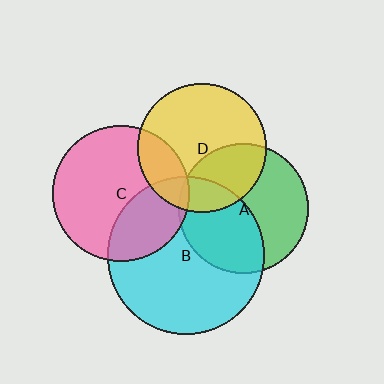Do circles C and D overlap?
Yes.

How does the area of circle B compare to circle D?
Approximately 1.5 times.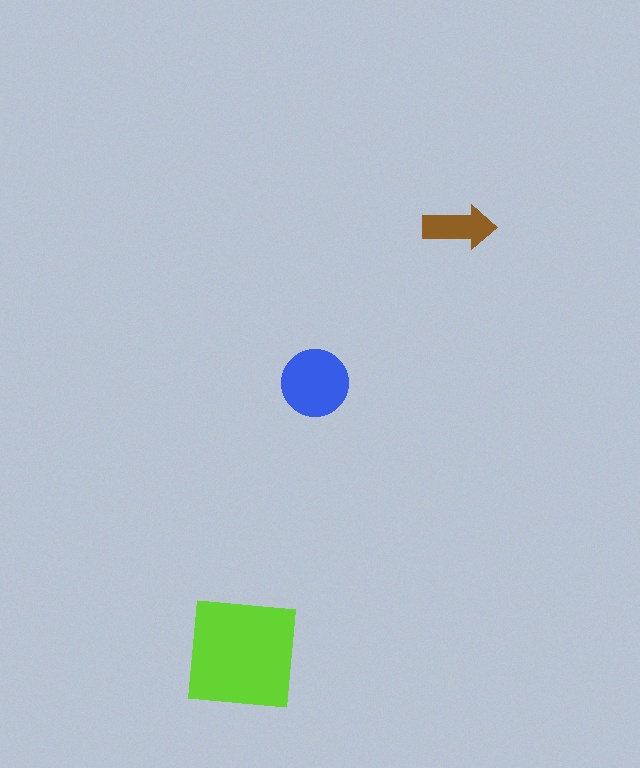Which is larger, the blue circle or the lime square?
The lime square.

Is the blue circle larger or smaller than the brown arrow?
Larger.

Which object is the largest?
The lime square.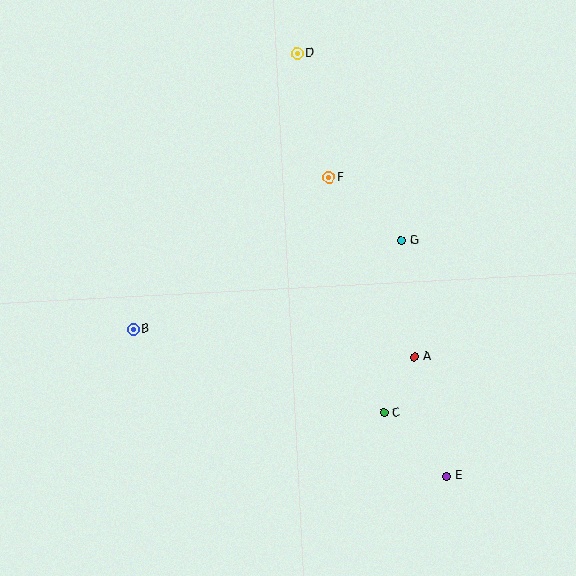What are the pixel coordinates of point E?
Point E is at (447, 476).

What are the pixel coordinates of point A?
Point A is at (414, 357).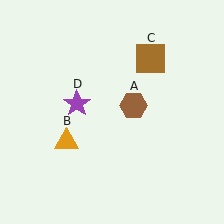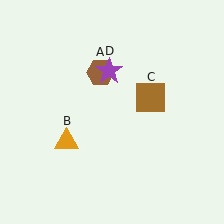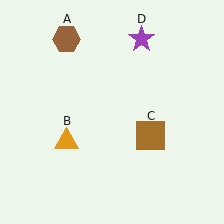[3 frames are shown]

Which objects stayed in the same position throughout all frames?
Orange triangle (object B) remained stationary.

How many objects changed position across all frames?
3 objects changed position: brown hexagon (object A), brown square (object C), purple star (object D).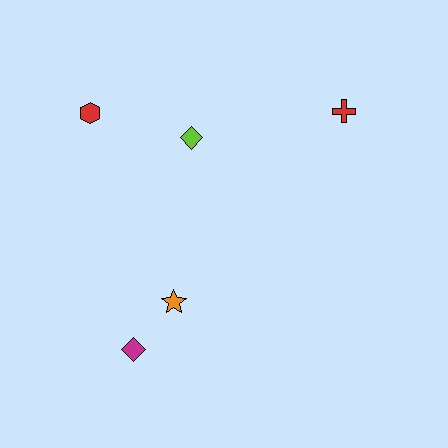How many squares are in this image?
There are no squares.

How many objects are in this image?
There are 5 objects.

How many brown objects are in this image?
There are no brown objects.